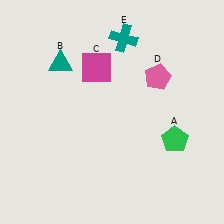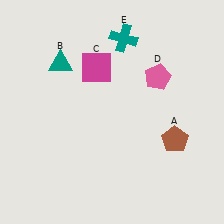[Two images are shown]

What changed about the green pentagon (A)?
In Image 1, A is green. In Image 2, it changed to brown.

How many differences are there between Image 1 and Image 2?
There is 1 difference between the two images.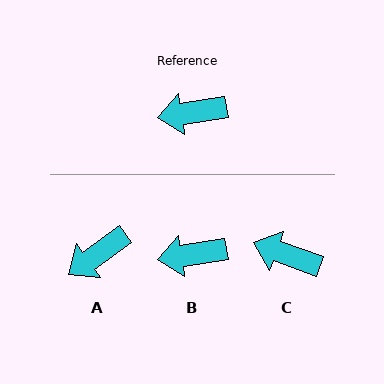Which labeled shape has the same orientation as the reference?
B.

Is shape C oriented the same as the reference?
No, it is off by about 28 degrees.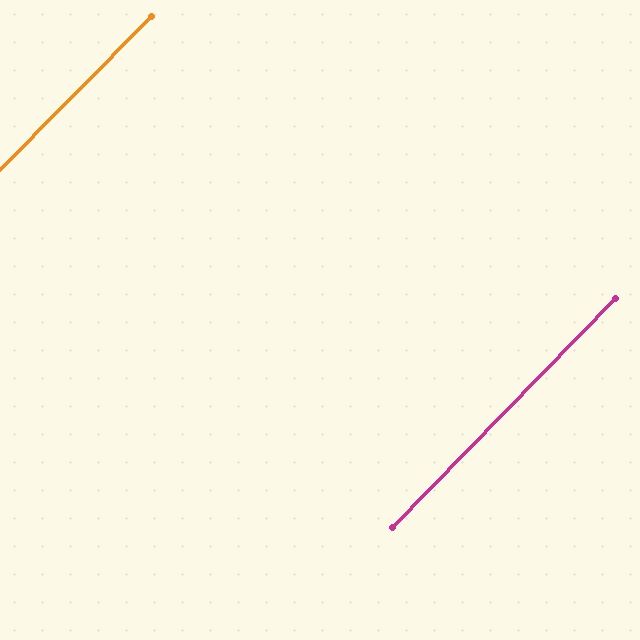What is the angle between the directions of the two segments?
Approximately 0 degrees.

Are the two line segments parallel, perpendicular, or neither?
Parallel — their directions differ by only 0.5°.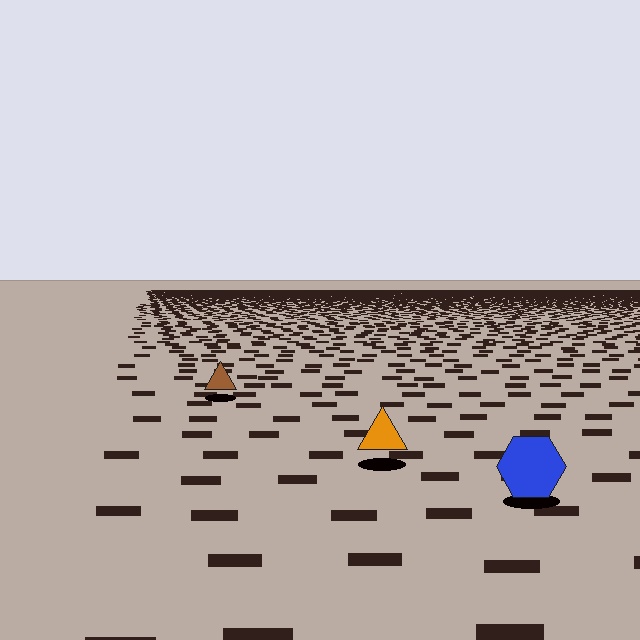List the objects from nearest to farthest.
From nearest to farthest: the blue hexagon, the orange triangle, the brown triangle.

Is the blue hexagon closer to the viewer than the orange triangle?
Yes. The blue hexagon is closer — you can tell from the texture gradient: the ground texture is coarser near it.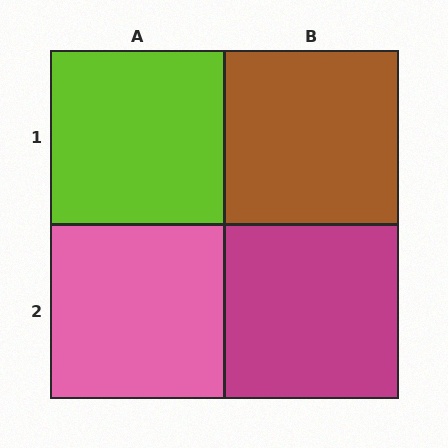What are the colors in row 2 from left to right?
Pink, magenta.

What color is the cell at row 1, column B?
Brown.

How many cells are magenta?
1 cell is magenta.